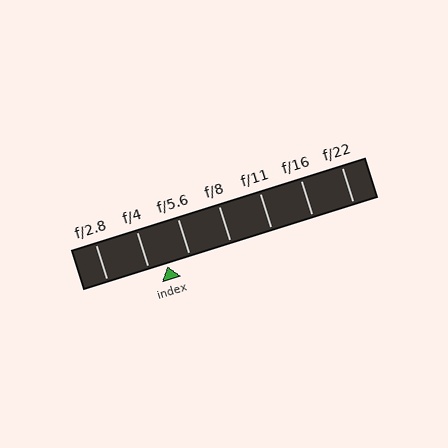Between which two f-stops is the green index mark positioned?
The index mark is between f/4 and f/5.6.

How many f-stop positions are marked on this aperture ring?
There are 7 f-stop positions marked.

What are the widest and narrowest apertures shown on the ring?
The widest aperture shown is f/2.8 and the narrowest is f/22.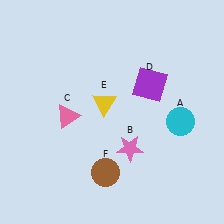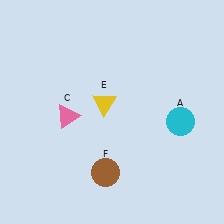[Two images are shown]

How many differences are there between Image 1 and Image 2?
There are 2 differences between the two images.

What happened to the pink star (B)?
The pink star (B) was removed in Image 2. It was in the bottom-right area of Image 1.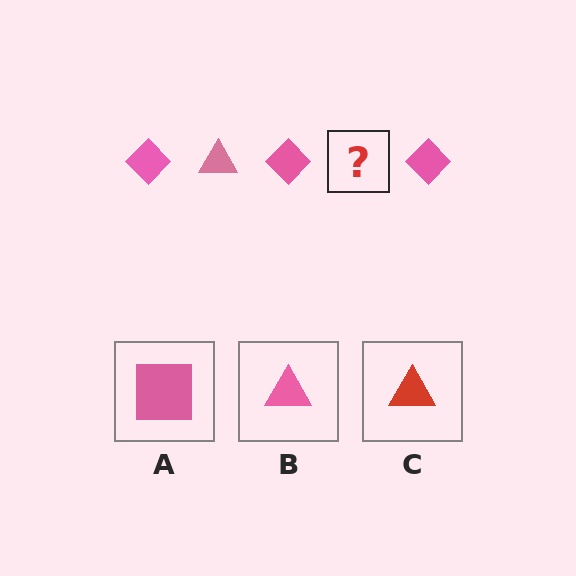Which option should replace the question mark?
Option B.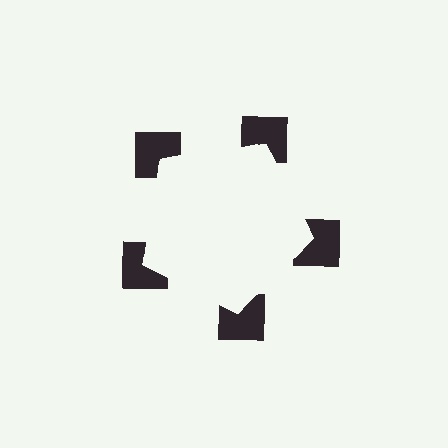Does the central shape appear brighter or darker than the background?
It typically appears slightly brighter than the background, even though no actual brightness change is drawn.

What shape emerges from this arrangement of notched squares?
An illusory pentagon — its edges are inferred from the aligned wedge cuts in the notched squares, not physically drawn.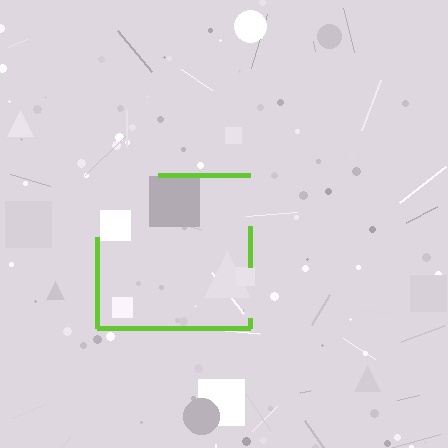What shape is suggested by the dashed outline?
The dashed outline suggests a square.